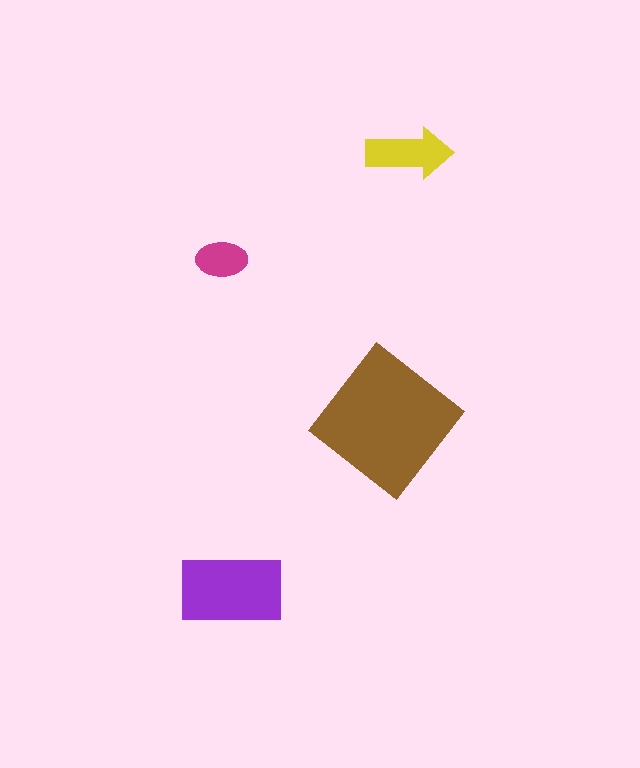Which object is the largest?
The brown diamond.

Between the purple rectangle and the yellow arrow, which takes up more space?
The purple rectangle.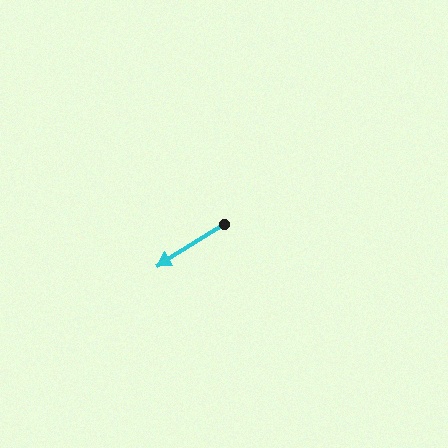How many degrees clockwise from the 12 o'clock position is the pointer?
Approximately 238 degrees.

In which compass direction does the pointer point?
Southwest.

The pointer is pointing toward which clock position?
Roughly 8 o'clock.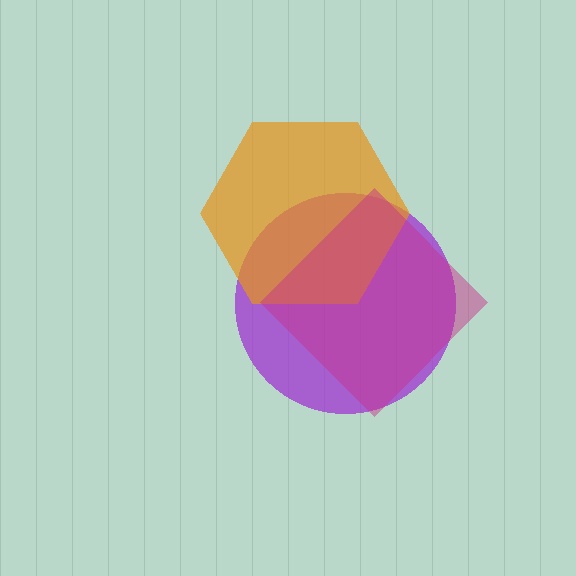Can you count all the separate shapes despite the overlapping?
Yes, there are 3 separate shapes.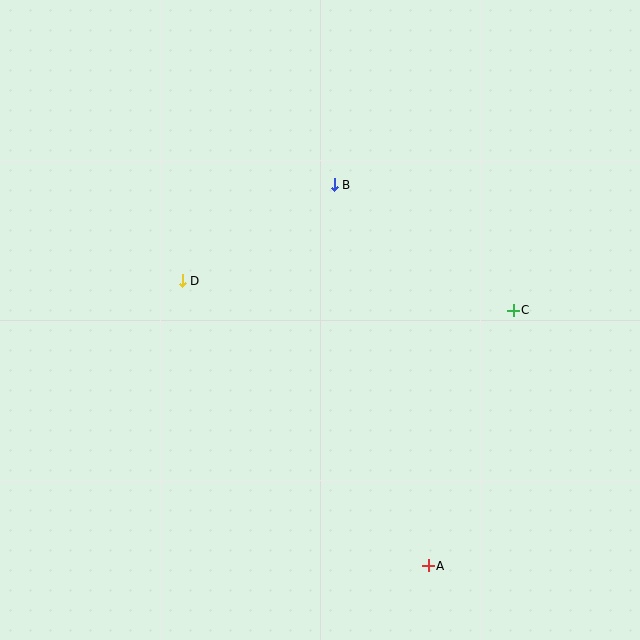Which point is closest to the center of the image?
Point B at (334, 185) is closest to the center.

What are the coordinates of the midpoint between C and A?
The midpoint between C and A is at (471, 438).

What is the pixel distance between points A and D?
The distance between A and D is 376 pixels.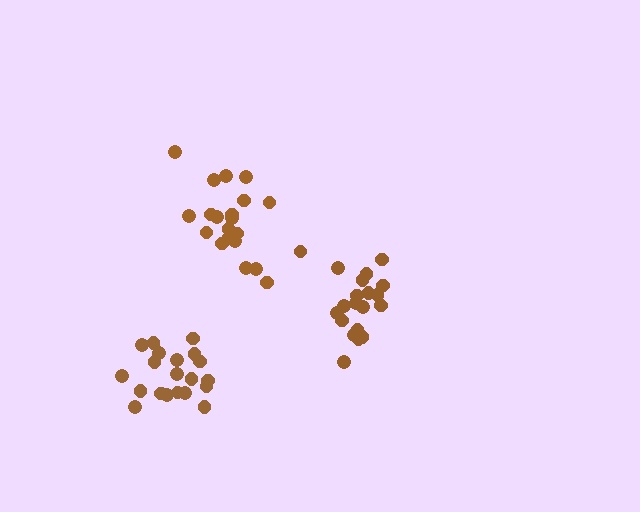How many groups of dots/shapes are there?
There are 3 groups.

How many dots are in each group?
Group 1: 20 dots, Group 2: 20 dots, Group 3: 20 dots (60 total).